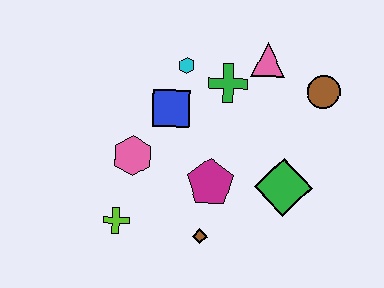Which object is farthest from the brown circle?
The lime cross is farthest from the brown circle.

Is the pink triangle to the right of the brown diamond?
Yes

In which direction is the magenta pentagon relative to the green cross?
The magenta pentagon is below the green cross.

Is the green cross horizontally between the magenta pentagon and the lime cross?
No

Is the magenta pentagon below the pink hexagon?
Yes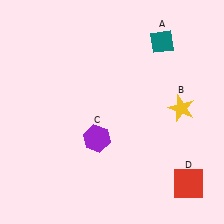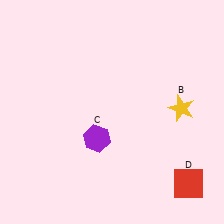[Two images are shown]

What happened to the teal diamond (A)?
The teal diamond (A) was removed in Image 2. It was in the top-right area of Image 1.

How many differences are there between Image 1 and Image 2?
There is 1 difference between the two images.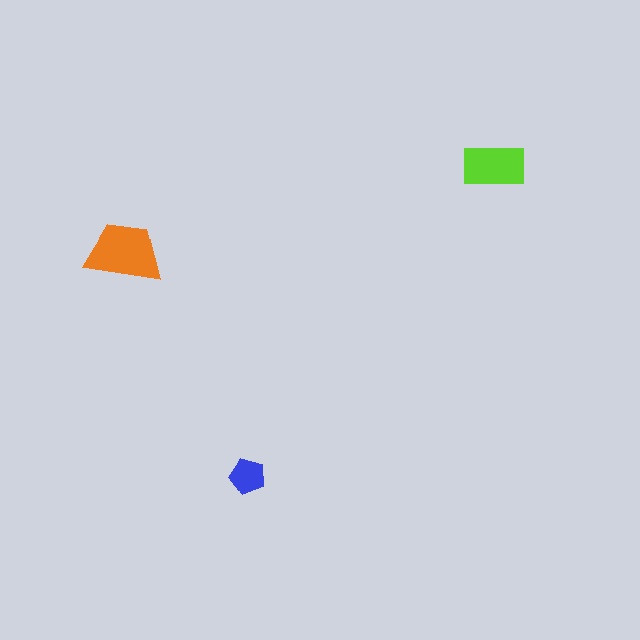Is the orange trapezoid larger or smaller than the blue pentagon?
Larger.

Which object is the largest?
The orange trapezoid.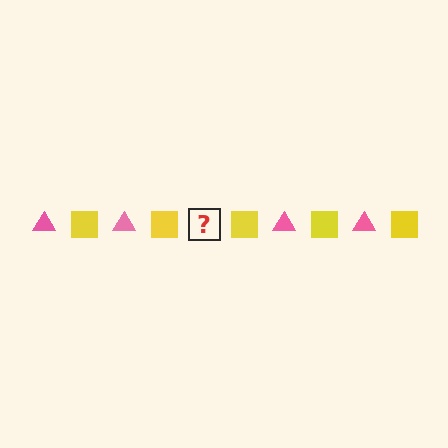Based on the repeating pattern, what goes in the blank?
The blank should be a pink triangle.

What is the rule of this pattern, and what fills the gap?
The rule is that the pattern alternates between pink triangle and yellow square. The gap should be filled with a pink triangle.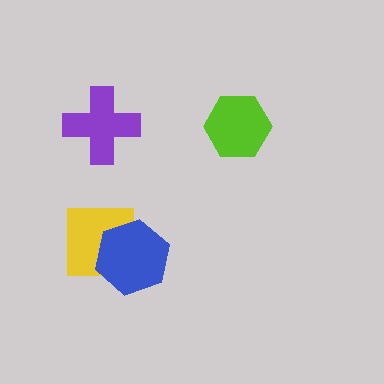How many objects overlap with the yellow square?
1 object overlaps with the yellow square.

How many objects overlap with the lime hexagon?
0 objects overlap with the lime hexagon.